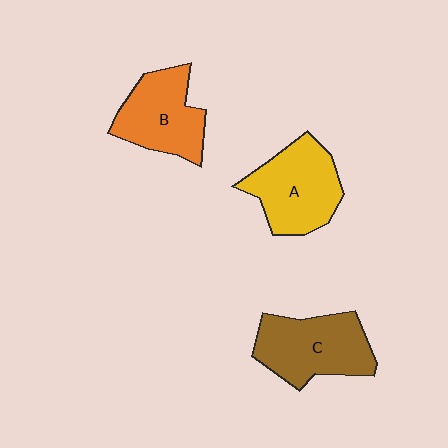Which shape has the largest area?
Shape C (brown).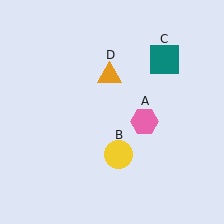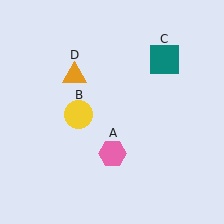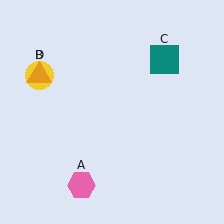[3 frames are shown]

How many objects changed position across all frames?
3 objects changed position: pink hexagon (object A), yellow circle (object B), orange triangle (object D).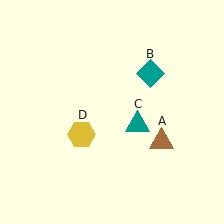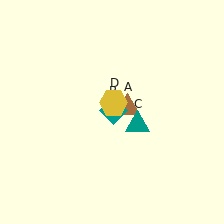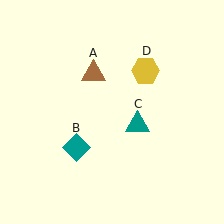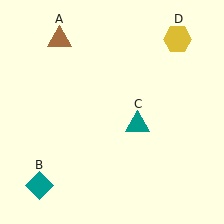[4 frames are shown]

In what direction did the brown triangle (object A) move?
The brown triangle (object A) moved up and to the left.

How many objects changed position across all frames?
3 objects changed position: brown triangle (object A), teal diamond (object B), yellow hexagon (object D).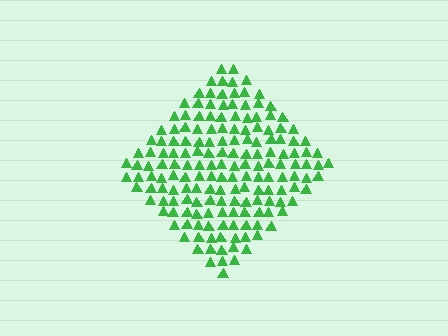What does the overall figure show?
The overall figure shows a diamond.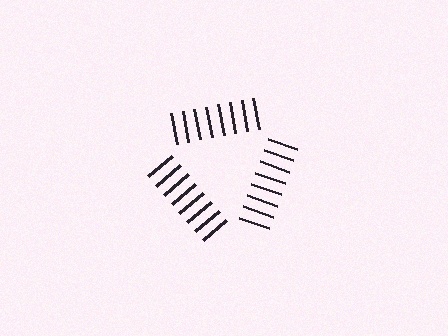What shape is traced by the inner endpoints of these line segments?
An illusory triangle — the line segments terminate on its edges but no continuous stroke is drawn.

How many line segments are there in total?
24 — 8 along each of the 3 edges.